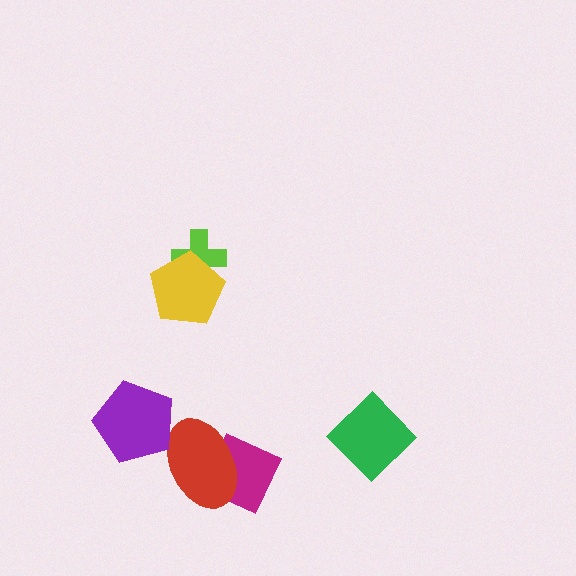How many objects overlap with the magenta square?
1 object overlaps with the magenta square.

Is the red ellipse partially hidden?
Yes, it is partially covered by another shape.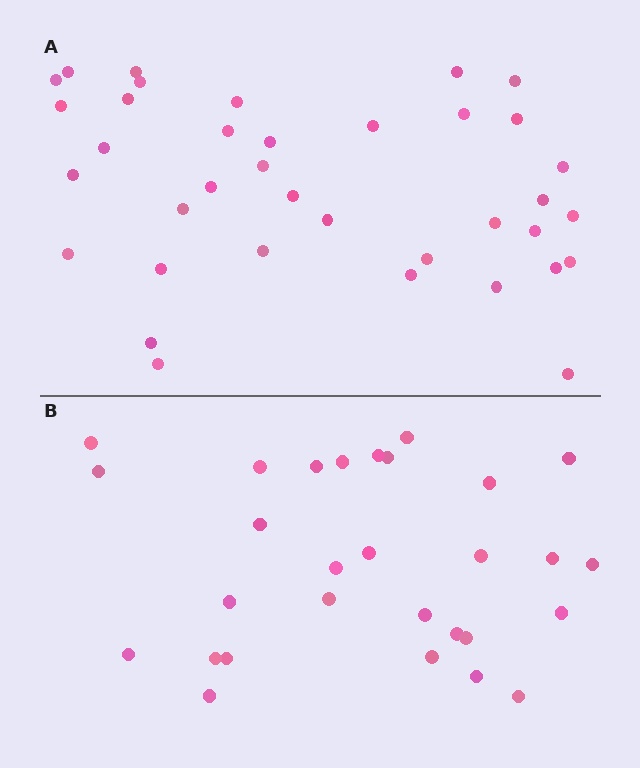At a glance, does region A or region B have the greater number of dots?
Region A (the top region) has more dots.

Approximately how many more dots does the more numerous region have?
Region A has roughly 8 or so more dots than region B.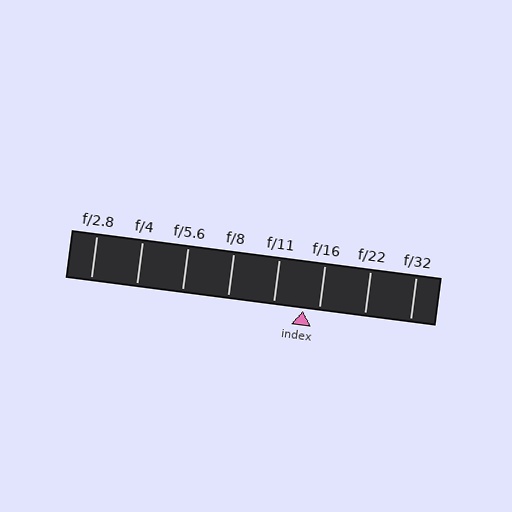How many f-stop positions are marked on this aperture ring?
There are 8 f-stop positions marked.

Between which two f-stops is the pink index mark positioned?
The index mark is between f/11 and f/16.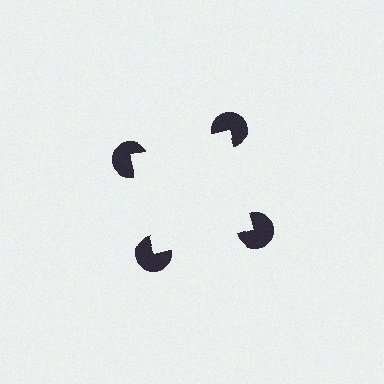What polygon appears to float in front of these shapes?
An illusory square — its edges are inferred from the aligned wedge cuts in the pac-man discs, not physically drawn.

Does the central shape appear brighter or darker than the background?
It typically appears slightly brighter than the background, even though no actual brightness change is drawn.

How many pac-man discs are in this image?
There are 4 — one at each vertex of the illusory square.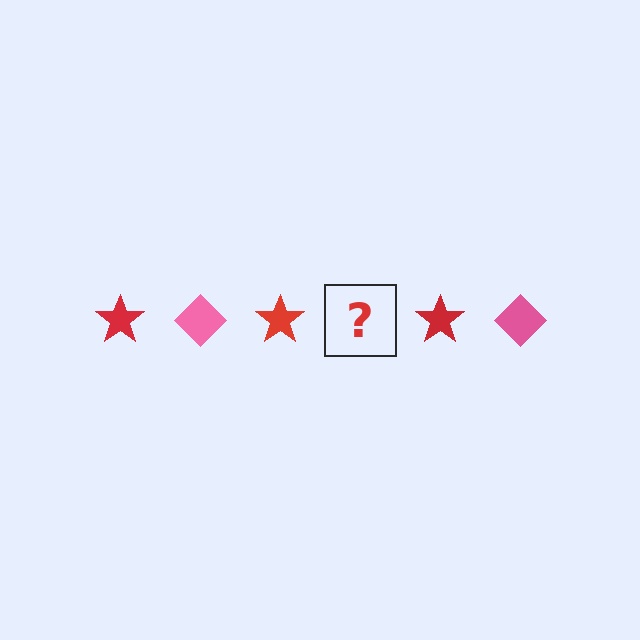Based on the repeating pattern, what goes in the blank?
The blank should be a pink diamond.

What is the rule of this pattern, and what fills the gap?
The rule is that the pattern alternates between red star and pink diamond. The gap should be filled with a pink diamond.